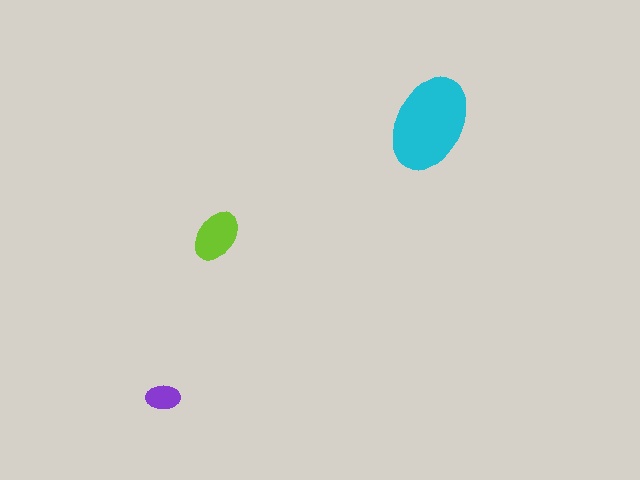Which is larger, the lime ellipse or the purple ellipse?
The lime one.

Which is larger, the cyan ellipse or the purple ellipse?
The cyan one.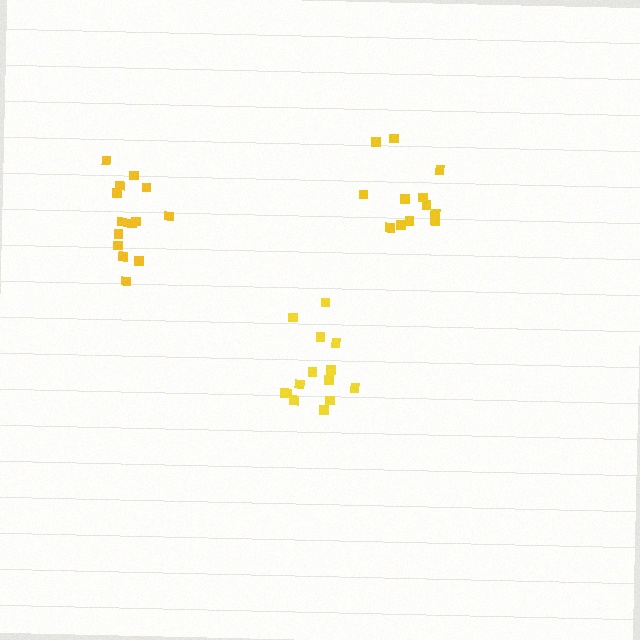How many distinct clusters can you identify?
There are 3 distinct clusters.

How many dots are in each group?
Group 1: 14 dots, Group 2: 14 dots, Group 3: 12 dots (40 total).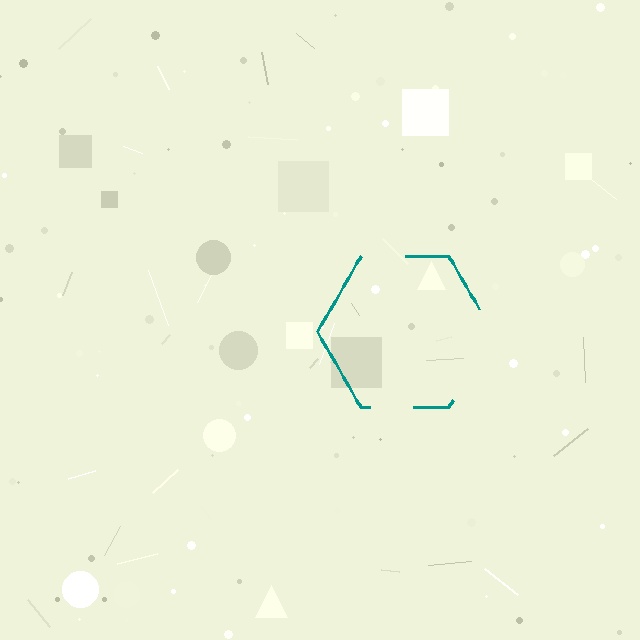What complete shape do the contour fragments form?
The contour fragments form a hexagon.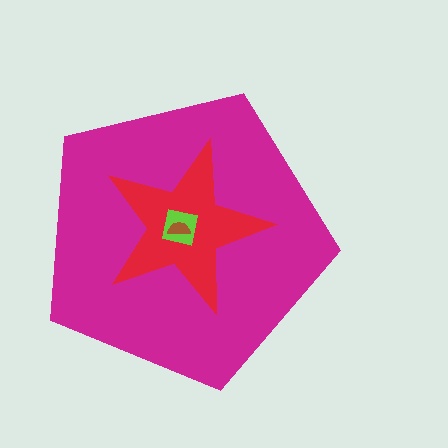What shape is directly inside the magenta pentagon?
The red star.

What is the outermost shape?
The magenta pentagon.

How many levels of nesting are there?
4.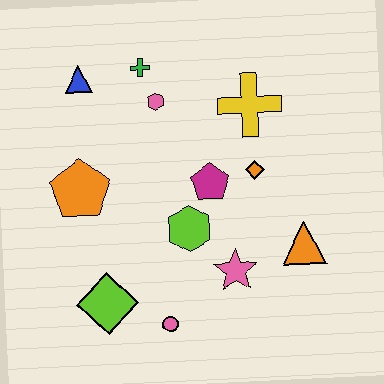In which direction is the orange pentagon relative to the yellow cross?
The orange pentagon is to the left of the yellow cross.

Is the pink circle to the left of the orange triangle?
Yes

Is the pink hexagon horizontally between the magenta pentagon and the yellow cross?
No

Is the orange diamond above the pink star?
Yes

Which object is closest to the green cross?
The pink hexagon is closest to the green cross.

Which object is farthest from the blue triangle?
The orange triangle is farthest from the blue triangle.